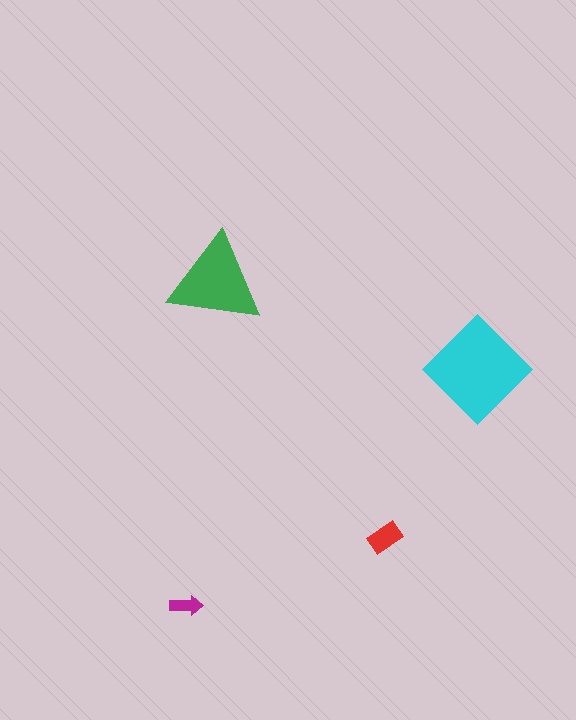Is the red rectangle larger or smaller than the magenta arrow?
Larger.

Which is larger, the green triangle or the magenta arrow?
The green triangle.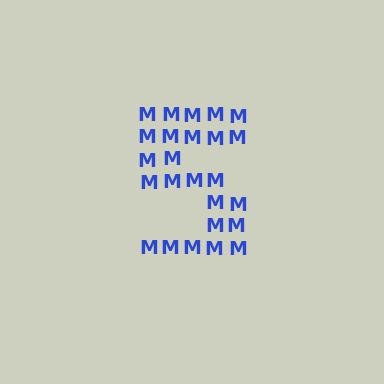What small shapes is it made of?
It is made of small letter M's.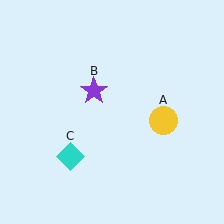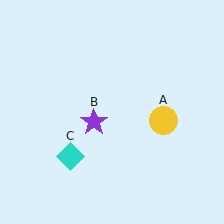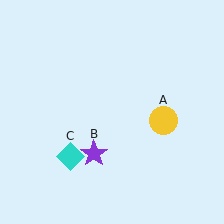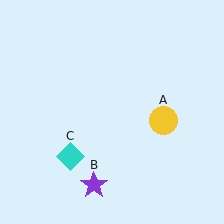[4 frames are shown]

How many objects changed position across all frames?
1 object changed position: purple star (object B).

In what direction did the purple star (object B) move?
The purple star (object B) moved down.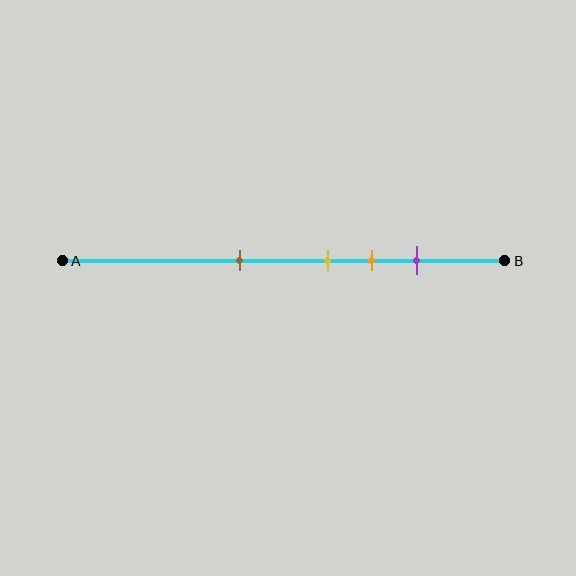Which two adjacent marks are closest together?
The yellow and orange marks are the closest adjacent pair.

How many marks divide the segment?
There are 4 marks dividing the segment.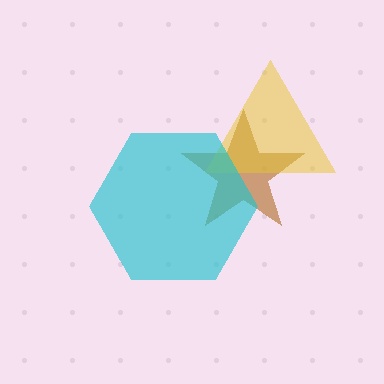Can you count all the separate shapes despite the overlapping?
Yes, there are 3 separate shapes.